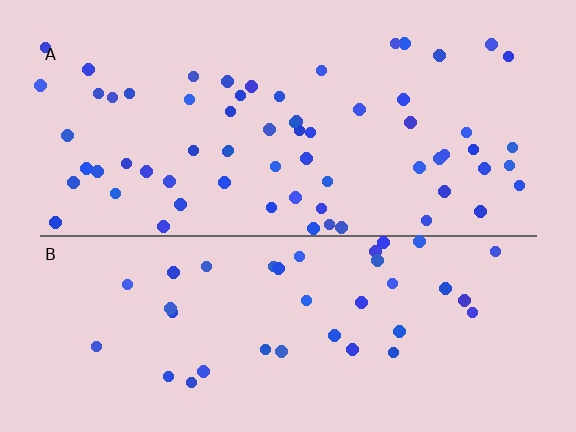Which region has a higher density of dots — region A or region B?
A (the top).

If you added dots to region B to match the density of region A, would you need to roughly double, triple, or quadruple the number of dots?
Approximately double.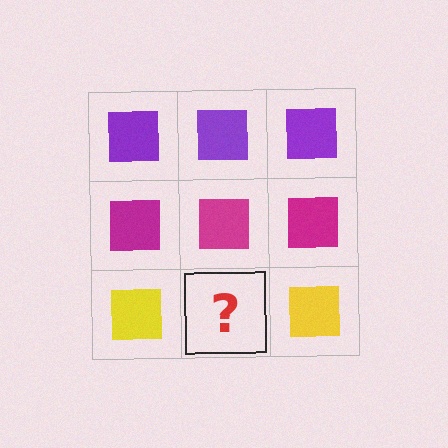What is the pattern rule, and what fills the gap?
The rule is that each row has a consistent color. The gap should be filled with a yellow square.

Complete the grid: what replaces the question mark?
The question mark should be replaced with a yellow square.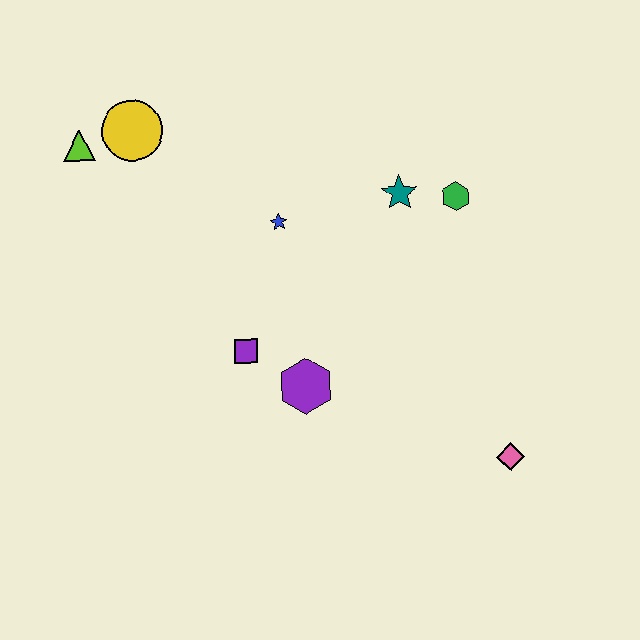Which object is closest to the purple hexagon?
The purple square is closest to the purple hexagon.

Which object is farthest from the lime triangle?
The pink diamond is farthest from the lime triangle.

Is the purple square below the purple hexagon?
No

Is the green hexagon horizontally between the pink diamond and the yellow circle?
Yes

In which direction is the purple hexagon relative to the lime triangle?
The purple hexagon is below the lime triangle.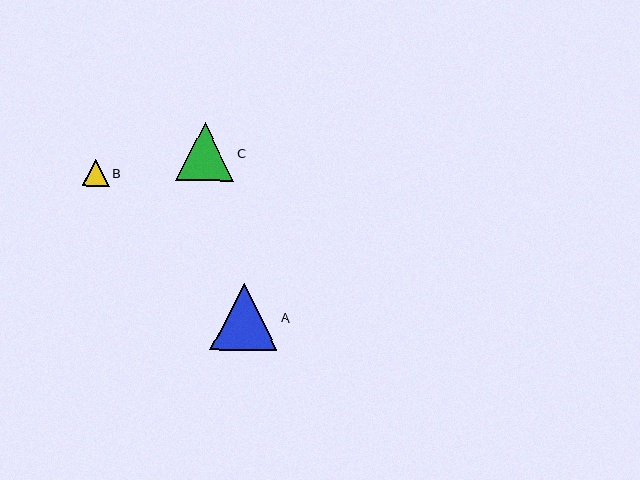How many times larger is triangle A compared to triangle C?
Triangle A is approximately 1.2 times the size of triangle C.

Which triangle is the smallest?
Triangle B is the smallest with a size of approximately 27 pixels.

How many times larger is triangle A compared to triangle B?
Triangle A is approximately 2.5 times the size of triangle B.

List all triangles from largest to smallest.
From largest to smallest: A, C, B.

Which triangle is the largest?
Triangle A is the largest with a size of approximately 67 pixels.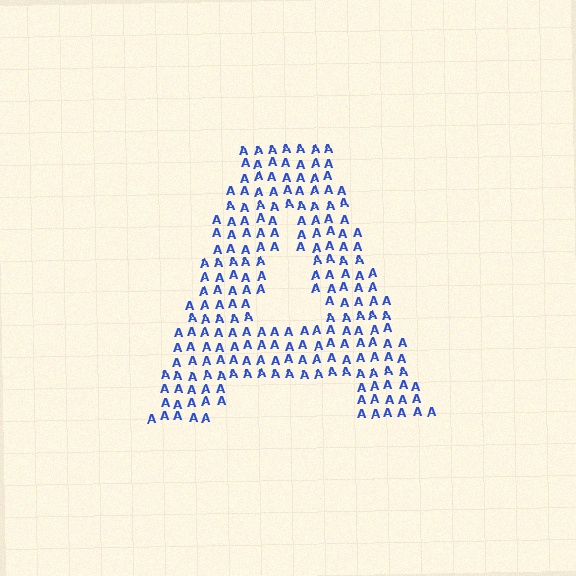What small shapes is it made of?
It is made of small letter A's.